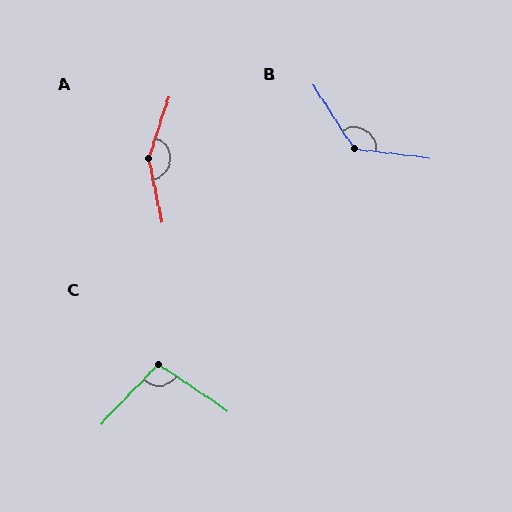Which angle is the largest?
A, at approximately 150 degrees.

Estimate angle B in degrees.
Approximately 130 degrees.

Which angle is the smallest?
C, at approximately 100 degrees.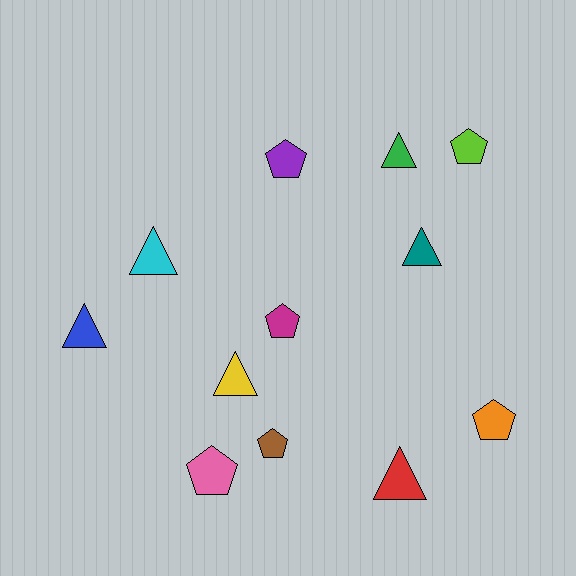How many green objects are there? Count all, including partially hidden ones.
There is 1 green object.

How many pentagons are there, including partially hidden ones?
There are 6 pentagons.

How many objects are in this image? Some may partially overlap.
There are 12 objects.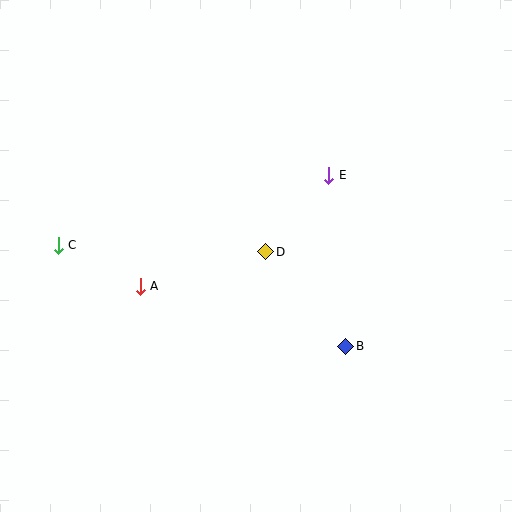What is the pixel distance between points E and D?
The distance between E and D is 99 pixels.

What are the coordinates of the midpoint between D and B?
The midpoint between D and B is at (306, 299).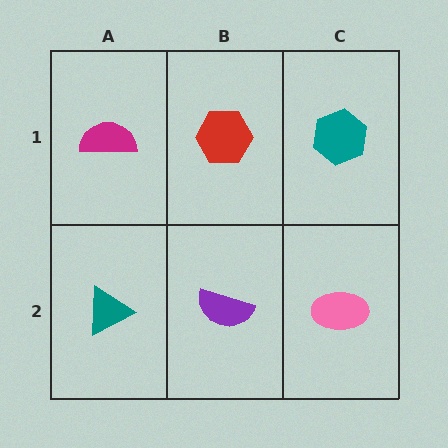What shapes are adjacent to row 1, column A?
A teal triangle (row 2, column A), a red hexagon (row 1, column B).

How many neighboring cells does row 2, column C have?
2.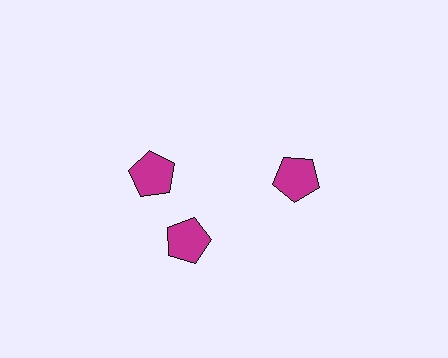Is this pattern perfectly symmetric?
No. The 3 magenta pentagons are arranged in a ring, but one element near the 11 o'clock position is rotated out of alignment along the ring, breaking the 3-fold rotational symmetry.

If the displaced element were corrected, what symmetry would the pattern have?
It would have 3-fold rotational symmetry — the pattern would map onto itself every 120 degrees.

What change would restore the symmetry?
The symmetry would be restored by rotating it back into even spacing with its neighbors so that all 3 pentagons sit at equal angles and equal distance from the center.